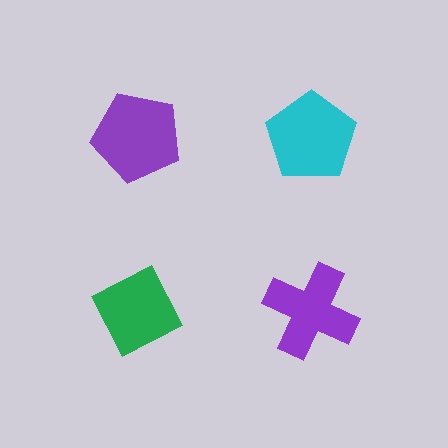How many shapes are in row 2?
2 shapes.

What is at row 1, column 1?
A purple pentagon.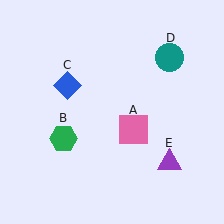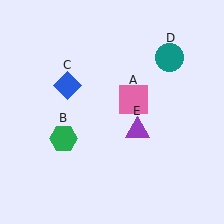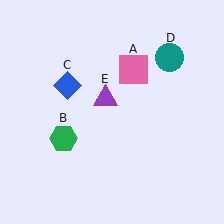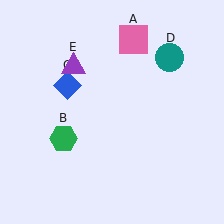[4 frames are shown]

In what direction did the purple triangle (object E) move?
The purple triangle (object E) moved up and to the left.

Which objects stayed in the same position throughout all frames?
Green hexagon (object B) and blue diamond (object C) and teal circle (object D) remained stationary.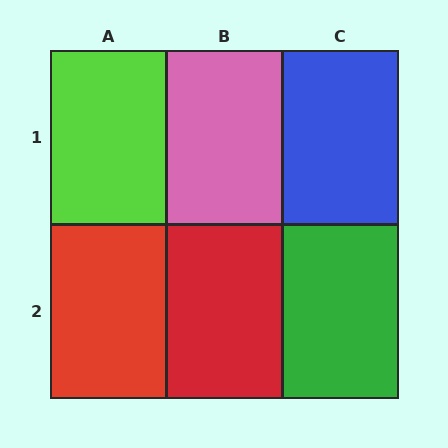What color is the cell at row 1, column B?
Pink.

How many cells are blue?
1 cell is blue.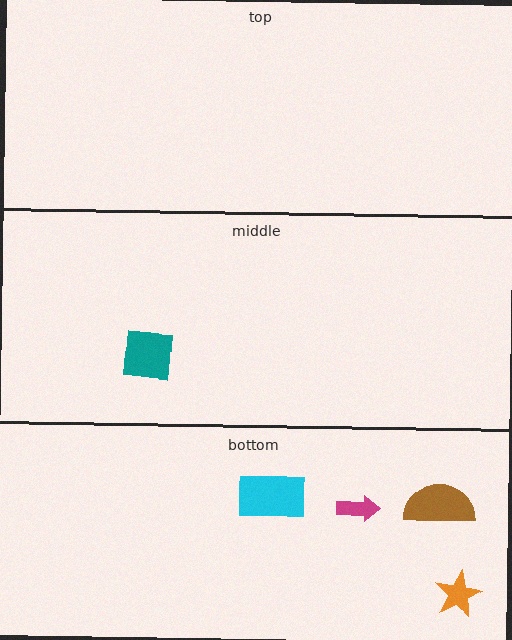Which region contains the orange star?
The bottom region.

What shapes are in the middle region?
The teal square.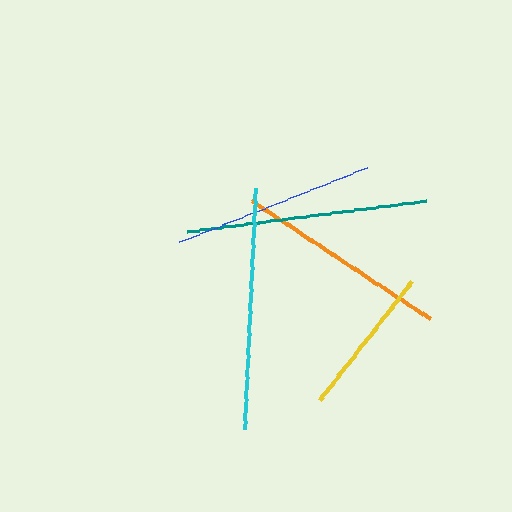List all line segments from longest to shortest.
From longest to shortest: cyan, teal, orange, blue, yellow.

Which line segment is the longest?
The cyan line is the longest at approximately 242 pixels.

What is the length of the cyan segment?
The cyan segment is approximately 242 pixels long.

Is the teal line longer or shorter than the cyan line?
The cyan line is longer than the teal line.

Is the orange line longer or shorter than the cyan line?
The cyan line is longer than the orange line.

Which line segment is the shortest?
The yellow line is the shortest at approximately 151 pixels.